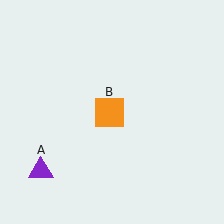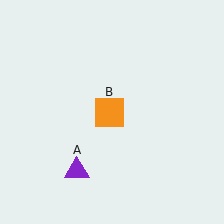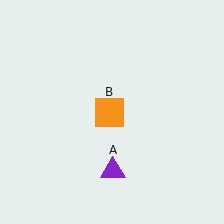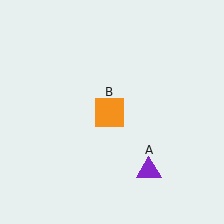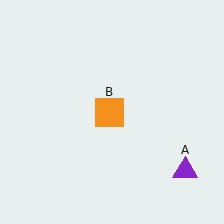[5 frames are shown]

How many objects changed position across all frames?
1 object changed position: purple triangle (object A).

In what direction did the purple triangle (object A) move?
The purple triangle (object A) moved right.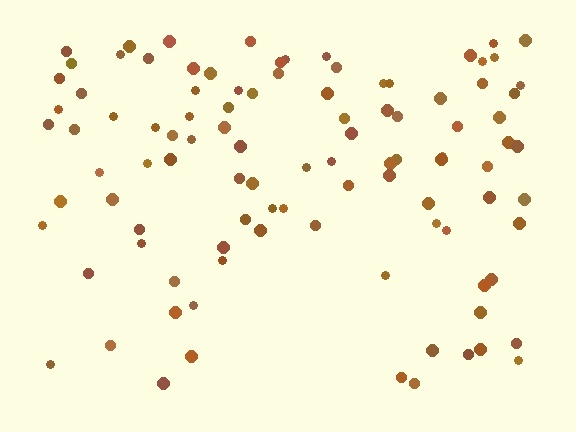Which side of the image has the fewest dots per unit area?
The bottom.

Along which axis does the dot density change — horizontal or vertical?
Vertical.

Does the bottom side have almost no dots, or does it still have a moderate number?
Still a moderate number, just noticeably fewer than the top.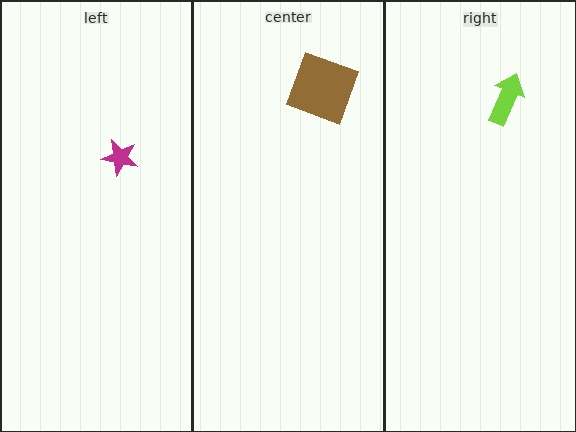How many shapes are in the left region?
1.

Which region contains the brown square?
The center region.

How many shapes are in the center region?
1.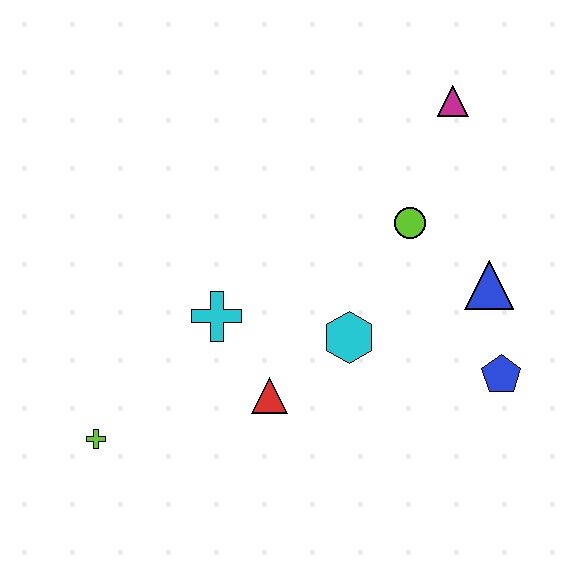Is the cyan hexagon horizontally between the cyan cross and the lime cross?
No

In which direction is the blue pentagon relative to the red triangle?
The blue pentagon is to the right of the red triangle.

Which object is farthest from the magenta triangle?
The lime cross is farthest from the magenta triangle.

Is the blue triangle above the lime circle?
No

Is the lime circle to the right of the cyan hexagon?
Yes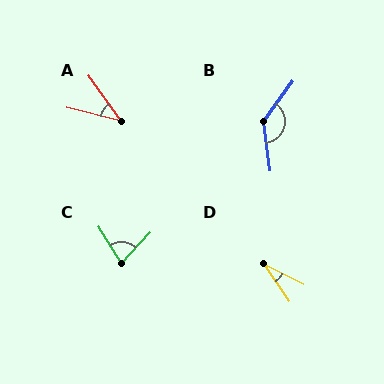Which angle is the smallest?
D, at approximately 28 degrees.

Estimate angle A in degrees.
Approximately 41 degrees.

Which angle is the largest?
B, at approximately 137 degrees.